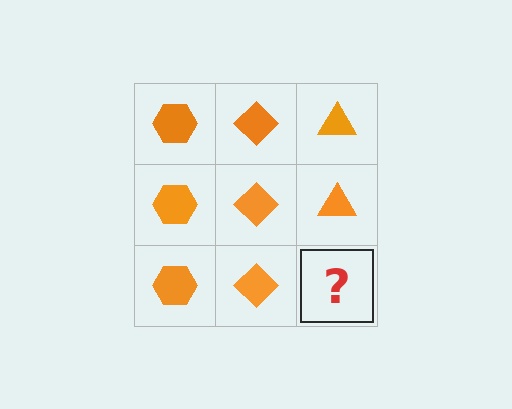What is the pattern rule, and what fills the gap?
The rule is that each column has a consistent shape. The gap should be filled with an orange triangle.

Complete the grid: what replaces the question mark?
The question mark should be replaced with an orange triangle.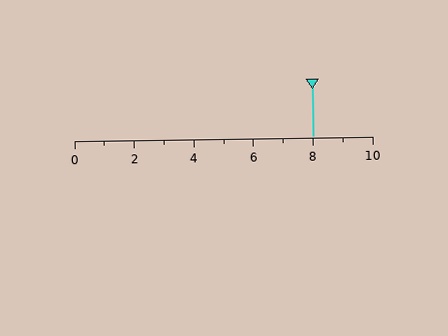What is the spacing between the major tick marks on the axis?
The major ticks are spaced 2 apart.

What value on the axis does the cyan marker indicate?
The marker indicates approximately 8.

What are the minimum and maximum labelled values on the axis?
The axis runs from 0 to 10.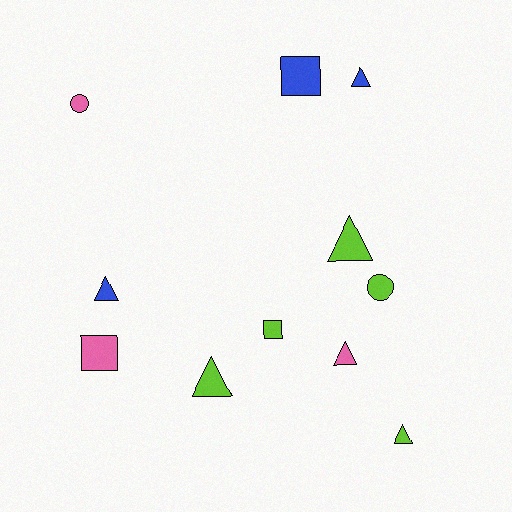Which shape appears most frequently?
Triangle, with 6 objects.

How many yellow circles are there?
There are no yellow circles.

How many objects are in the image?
There are 11 objects.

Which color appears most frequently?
Lime, with 5 objects.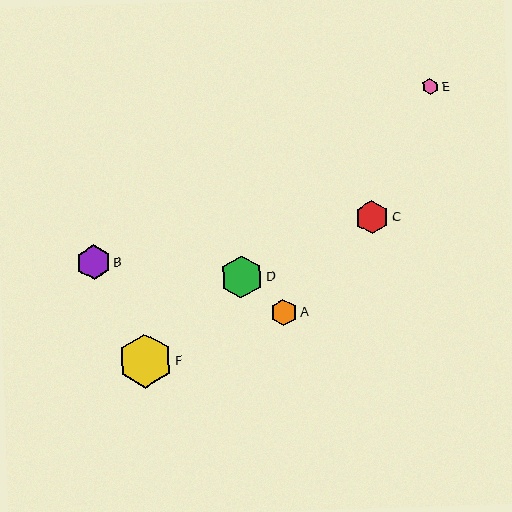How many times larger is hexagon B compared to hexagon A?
Hexagon B is approximately 1.3 times the size of hexagon A.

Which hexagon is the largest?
Hexagon F is the largest with a size of approximately 53 pixels.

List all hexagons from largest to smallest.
From largest to smallest: F, D, B, C, A, E.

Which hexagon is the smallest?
Hexagon E is the smallest with a size of approximately 16 pixels.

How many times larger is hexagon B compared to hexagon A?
Hexagon B is approximately 1.3 times the size of hexagon A.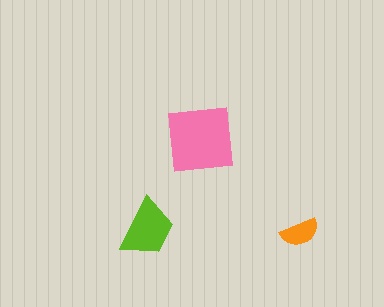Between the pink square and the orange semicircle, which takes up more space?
The pink square.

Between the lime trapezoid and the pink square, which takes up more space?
The pink square.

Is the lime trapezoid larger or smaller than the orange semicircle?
Larger.